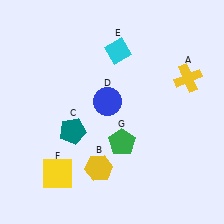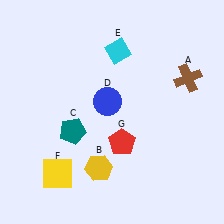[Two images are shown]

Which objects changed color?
A changed from yellow to brown. G changed from green to red.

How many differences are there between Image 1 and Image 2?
There are 2 differences between the two images.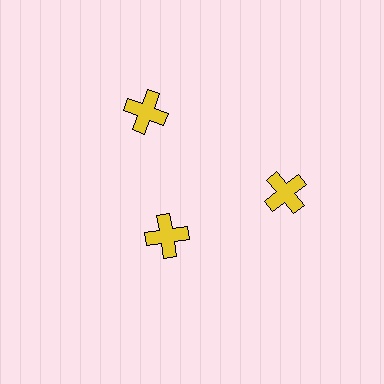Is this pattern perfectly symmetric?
No. The 3 yellow crosses are arranged in a ring, but one element near the 7 o'clock position is pulled inward toward the center, breaking the 3-fold rotational symmetry.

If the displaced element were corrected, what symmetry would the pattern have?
It would have 3-fold rotational symmetry — the pattern would map onto itself every 120 degrees.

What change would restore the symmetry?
The symmetry would be restored by moving it outward, back onto the ring so that all 3 crosses sit at equal angles and equal distance from the center.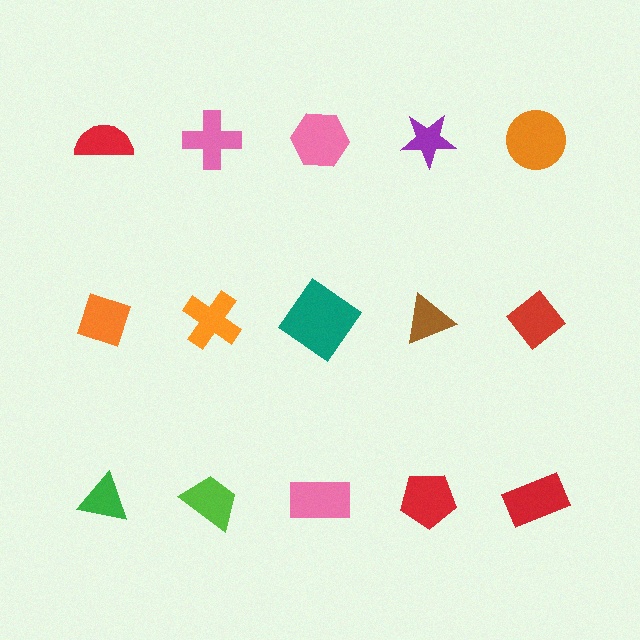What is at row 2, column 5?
A red diamond.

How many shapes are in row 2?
5 shapes.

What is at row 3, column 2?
A lime trapezoid.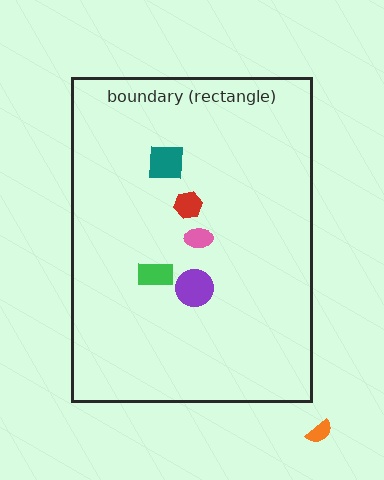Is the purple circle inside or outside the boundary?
Inside.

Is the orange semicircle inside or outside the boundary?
Outside.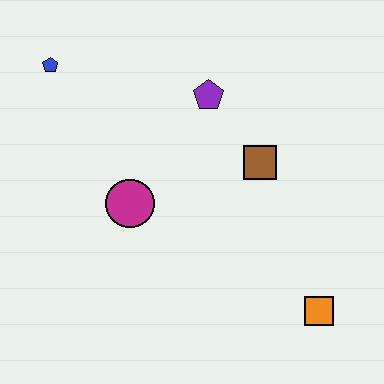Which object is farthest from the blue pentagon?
The orange square is farthest from the blue pentagon.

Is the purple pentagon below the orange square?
No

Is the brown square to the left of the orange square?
Yes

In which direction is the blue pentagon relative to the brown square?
The blue pentagon is to the left of the brown square.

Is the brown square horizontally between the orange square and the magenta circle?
Yes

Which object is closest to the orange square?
The brown square is closest to the orange square.